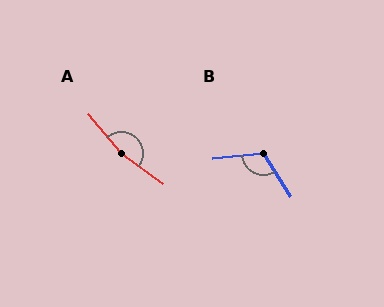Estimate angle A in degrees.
Approximately 166 degrees.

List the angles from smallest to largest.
B (118°), A (166°).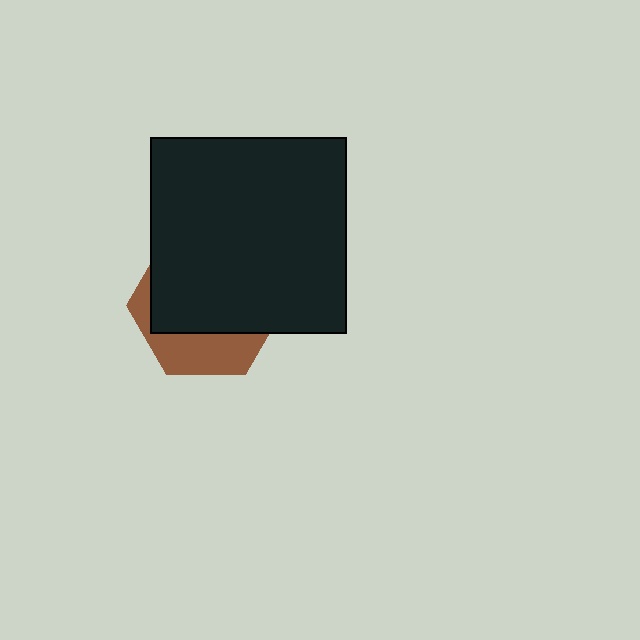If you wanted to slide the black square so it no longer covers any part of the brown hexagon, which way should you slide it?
Slide it up — that is the most direct way to separate the two shapes.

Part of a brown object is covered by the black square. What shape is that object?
It is a hexagon.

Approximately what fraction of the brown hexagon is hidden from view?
Roughly 69% of the brown hexagon is hidden behind the black square.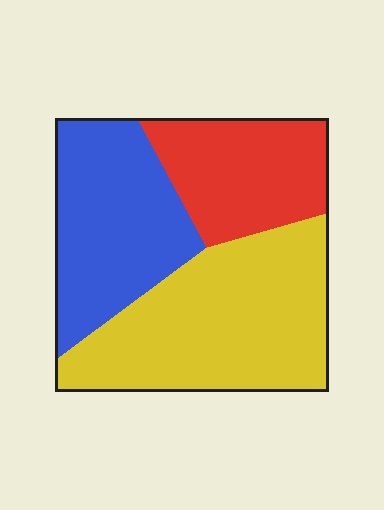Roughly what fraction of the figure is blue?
Blue covers about 30% of the figure.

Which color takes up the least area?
Red, at roughly 25%.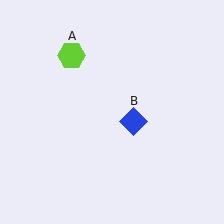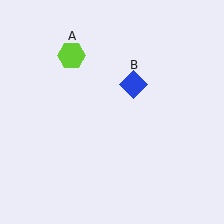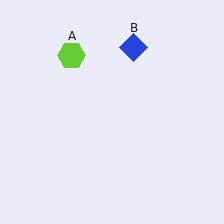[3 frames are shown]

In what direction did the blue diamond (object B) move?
The blue diamond (object B) moved up.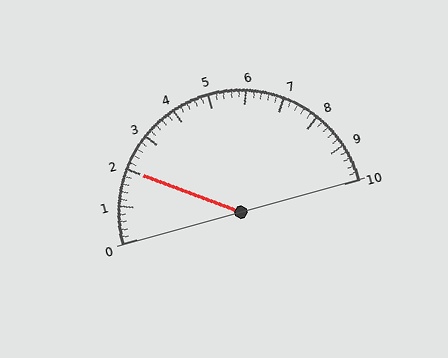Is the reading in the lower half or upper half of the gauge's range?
The reading is in the lower half of the range (0 to 10).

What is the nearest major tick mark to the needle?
The nearest major tick mark is 2.